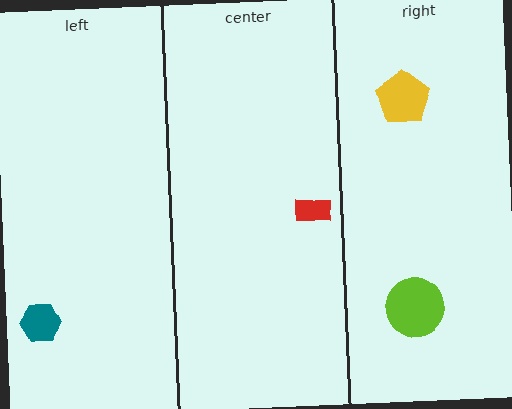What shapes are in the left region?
The teal hexagon.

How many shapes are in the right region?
2.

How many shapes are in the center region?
1.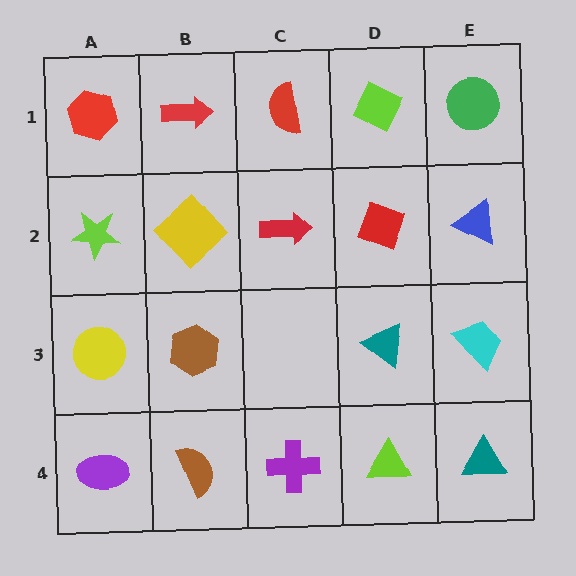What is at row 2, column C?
A red arrow.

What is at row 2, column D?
A red diamond.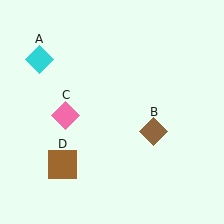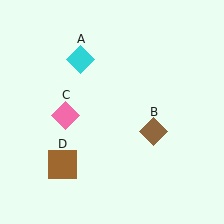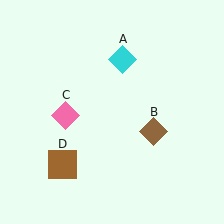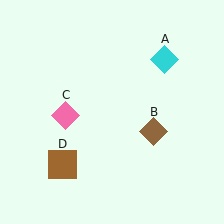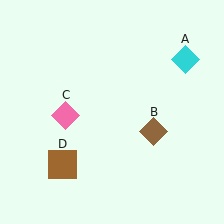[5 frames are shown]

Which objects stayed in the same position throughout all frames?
Brown diamond (object B) and pink diamond (object C) and brown square (object D) remained stationary.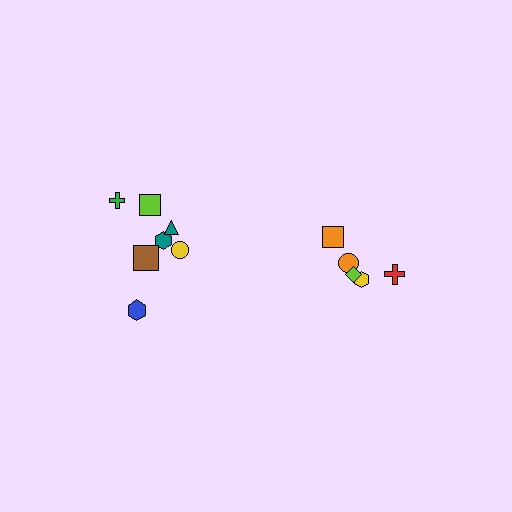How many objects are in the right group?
There are 5 objects.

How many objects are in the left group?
There are 7 objects.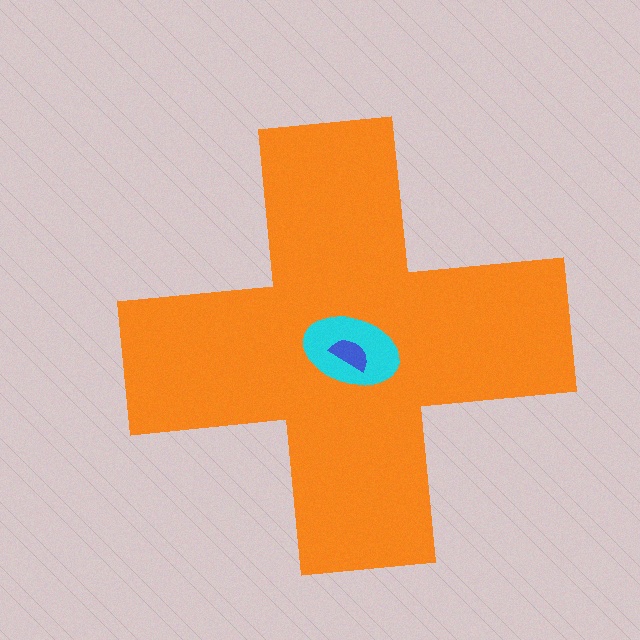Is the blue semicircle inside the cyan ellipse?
Yes.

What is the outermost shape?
The orange cross.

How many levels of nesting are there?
3.